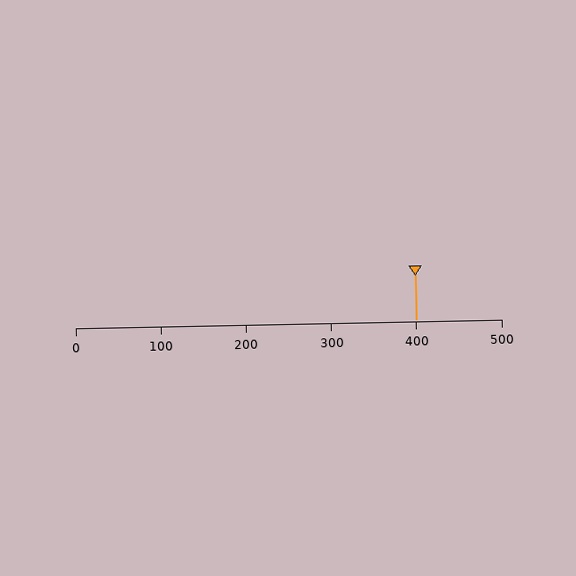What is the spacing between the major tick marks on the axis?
The major ticks are spaced 100 apart.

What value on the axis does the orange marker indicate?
The marker indicates approximately 400.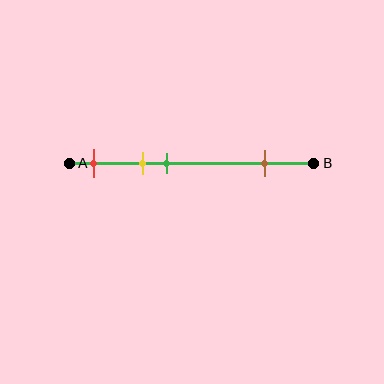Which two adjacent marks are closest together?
The yellow and green marks are the closest adjacent pair.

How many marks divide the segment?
There are 4 marks dividing the segment.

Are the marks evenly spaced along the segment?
No, the marks are not evenly spaced.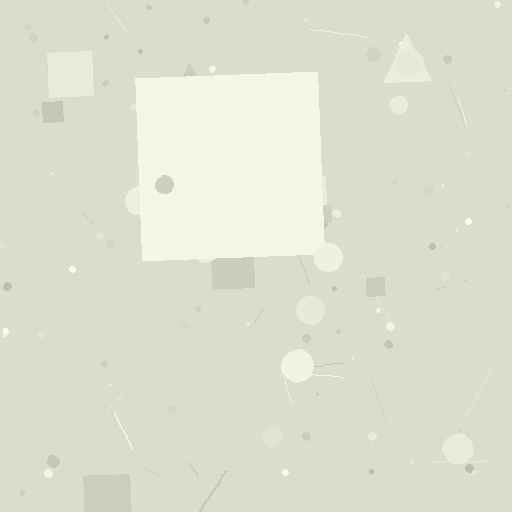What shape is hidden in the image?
A square is hidden in the image.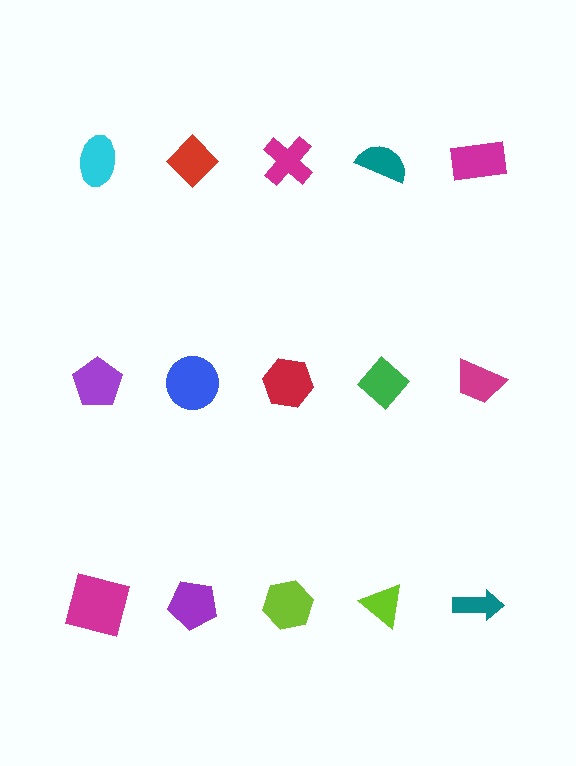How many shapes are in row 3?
5 shapes.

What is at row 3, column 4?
A lime triangle.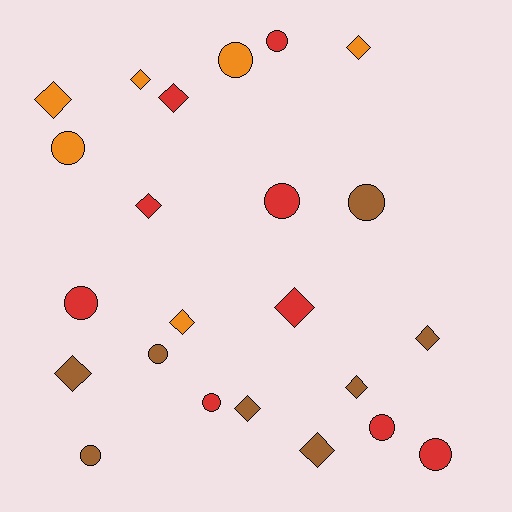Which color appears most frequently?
Red, with 9 objects.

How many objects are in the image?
There are 23 objects.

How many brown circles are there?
There are 3 brown circles.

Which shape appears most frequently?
Diamond, with 12 objects.